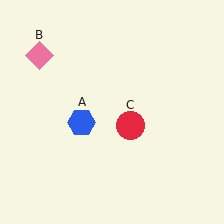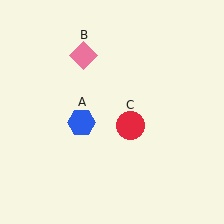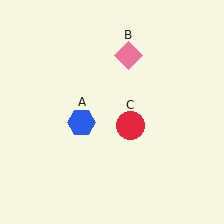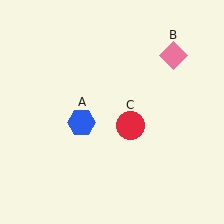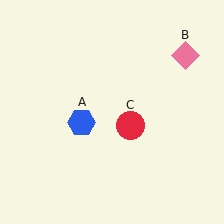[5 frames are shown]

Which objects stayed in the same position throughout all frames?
Blue hexagon (object A) and red circle (object C) remained stationary.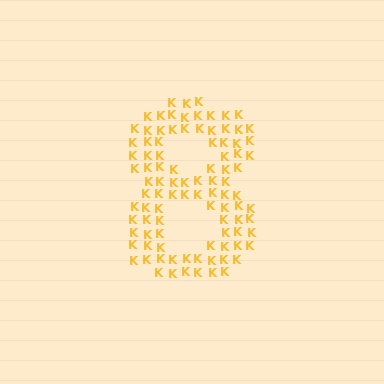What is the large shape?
The large shape is the digit 8.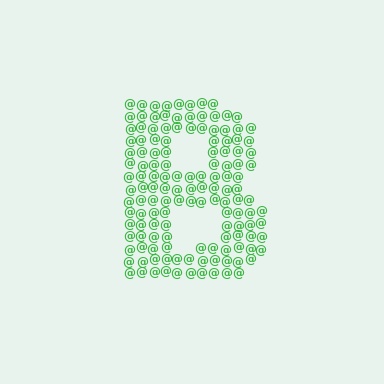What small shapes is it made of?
It is made of small at signs.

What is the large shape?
The large shape is the letter B.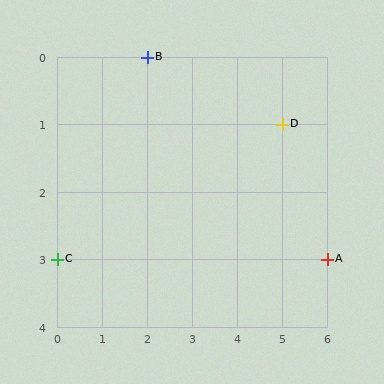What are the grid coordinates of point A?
Point A is at grid coordinates (6, 3).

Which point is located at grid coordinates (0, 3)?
Point C is at (0, 3).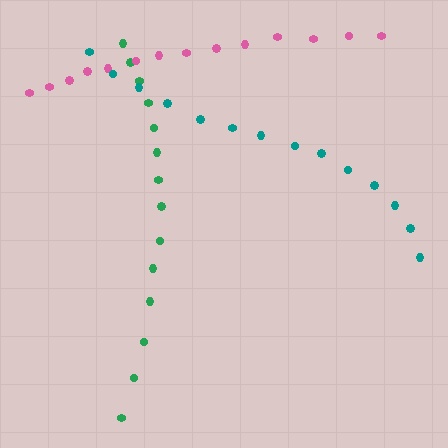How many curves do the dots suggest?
There are 3 distinct paths.